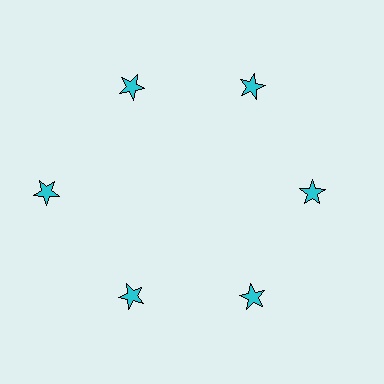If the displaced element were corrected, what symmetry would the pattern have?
It would have 6-fold rotational symmetry — the pattern would map onto itself every 60 degrees.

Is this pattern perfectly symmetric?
No. The 6 cyan stars are arranged in a ring, but one element near the 9 o'clock position is pushed outward from the center, breaking the 6-fold rotational symmetry.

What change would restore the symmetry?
The symmetry would be restored by moving it inward, back onto the ring so that all 6 stars sit at equal angles and equal distance from the center.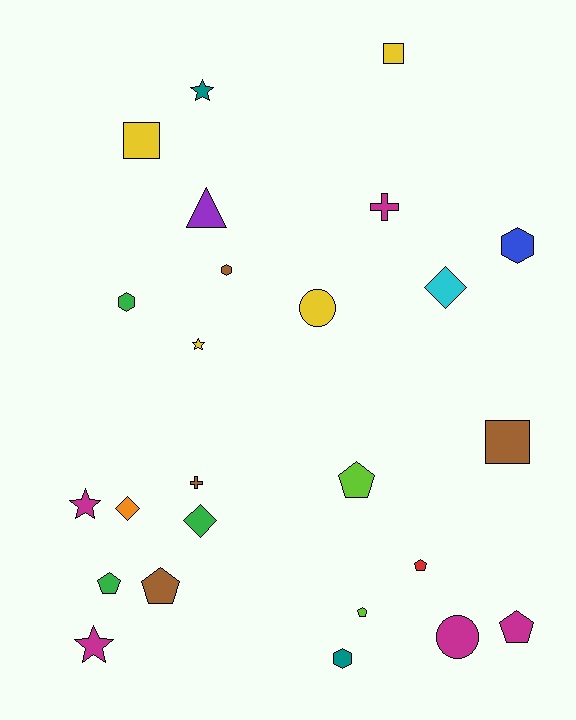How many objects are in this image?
There are 25 objects.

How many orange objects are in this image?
There is 1 orange object.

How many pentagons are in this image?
There are 6 pentagons.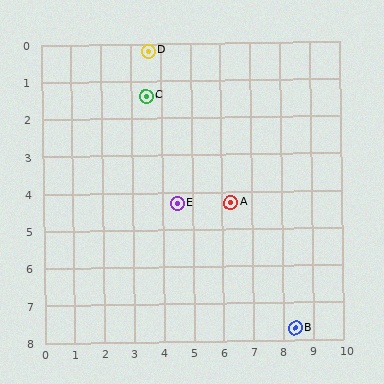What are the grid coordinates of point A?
Point A is at approximately (6.3, 4.3).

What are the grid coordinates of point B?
Point B is at approximately (8.4, 7.7).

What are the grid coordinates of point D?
Point D is at approximately (3.6, 0.2).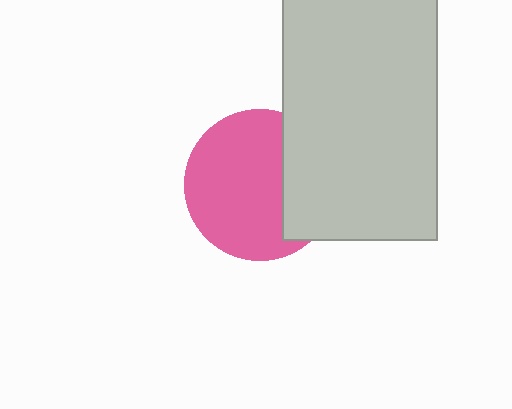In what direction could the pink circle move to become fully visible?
The pink circle could move left. That would shift it out from behind the light gray rectangle entirely.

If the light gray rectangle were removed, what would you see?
You would see the complete pink circle.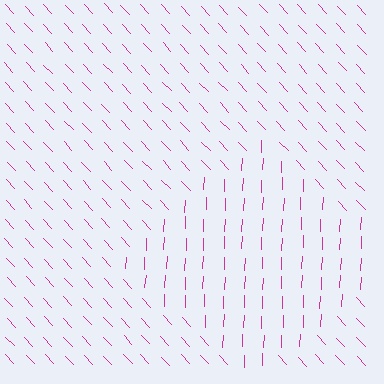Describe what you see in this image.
The image is filled with small magenta line segments. A diamond region in the image has lines oriented differently from the surrounding lines, creating a visible texture boundary.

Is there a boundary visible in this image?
Yes, there is a texture boundary formed by a change in line orientation.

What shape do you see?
I see a diamond.